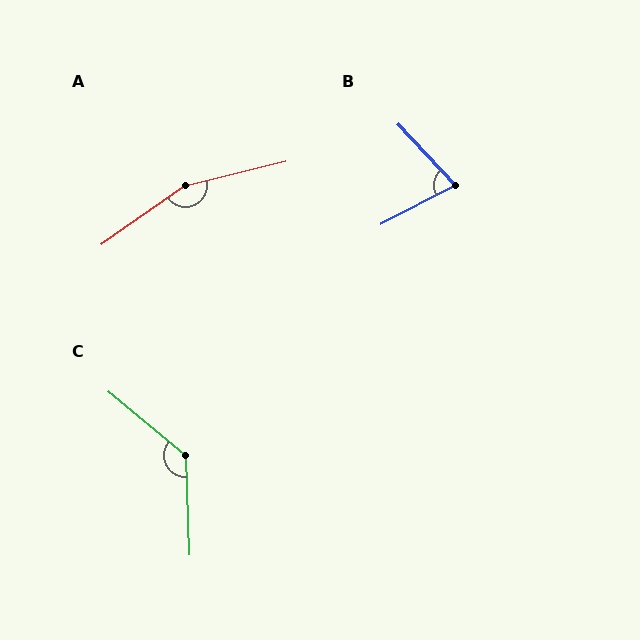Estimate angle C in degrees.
Approximately 132 degrees.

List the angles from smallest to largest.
B (74°), C (132°), A (158°).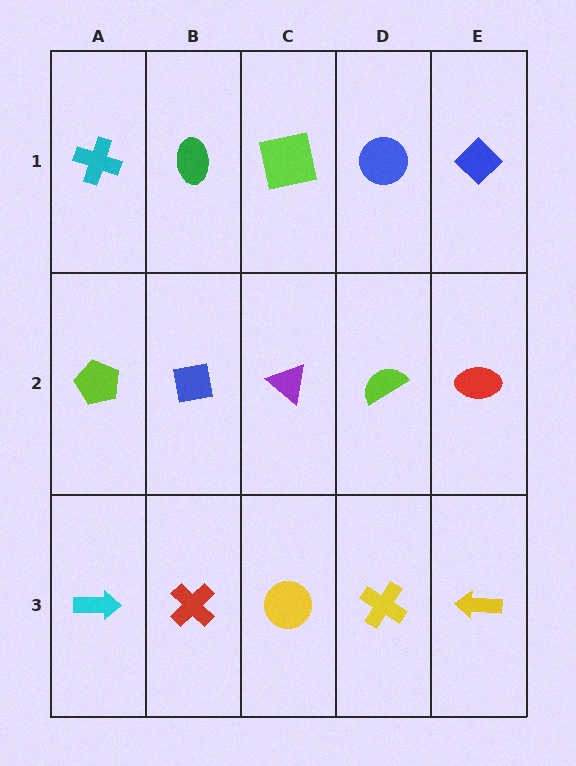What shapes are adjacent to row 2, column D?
A blue circle (row 1, column D), a yellow cross (row 3, column D), a purple triangle (row 2, column C), a red ellipse (row 2, column E).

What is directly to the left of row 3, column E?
A yellow cross.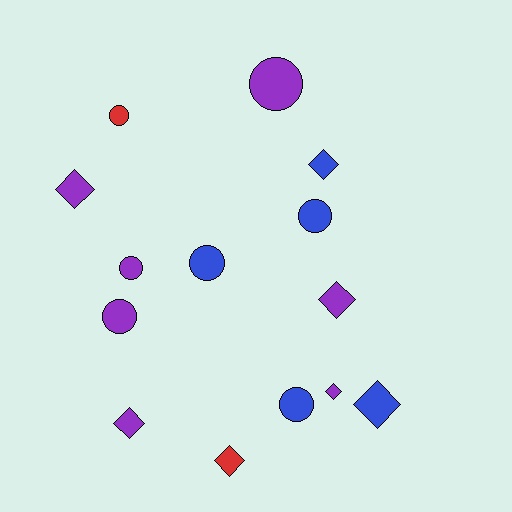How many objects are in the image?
There are 14 objects.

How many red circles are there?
There is 1 red circle.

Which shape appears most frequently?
Diamond, with 7 objects.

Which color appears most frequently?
Purple, with 7 objects.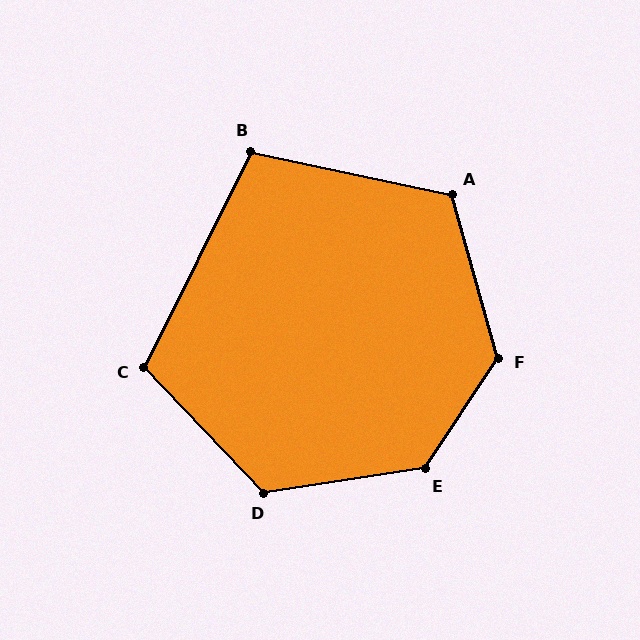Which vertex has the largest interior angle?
E, at approximately 132 degrees.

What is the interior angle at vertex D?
Approximately 125 degrees (obtuse).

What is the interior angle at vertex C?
Approximately 110 degrees (obtuse).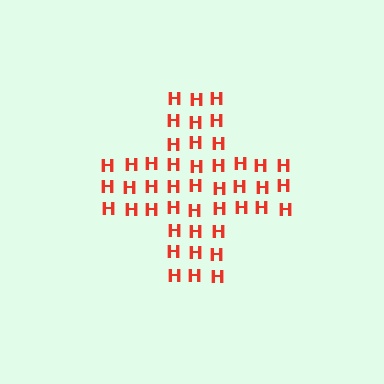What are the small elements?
The small elements are letter H's.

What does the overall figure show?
The overall figure shows a cross.